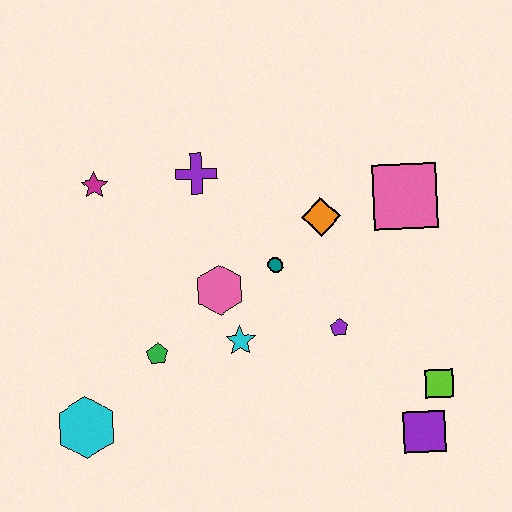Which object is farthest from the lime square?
The magenta star is farthest from the lime square.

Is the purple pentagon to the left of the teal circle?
No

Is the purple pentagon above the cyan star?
Yes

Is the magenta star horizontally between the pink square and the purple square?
No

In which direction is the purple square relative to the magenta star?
The purple square is to the right of the magenta star.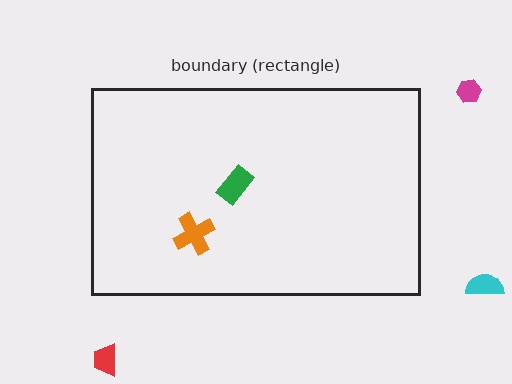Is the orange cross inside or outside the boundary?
Inside.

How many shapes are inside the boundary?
2 inside, 3 outside.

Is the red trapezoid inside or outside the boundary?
Outside.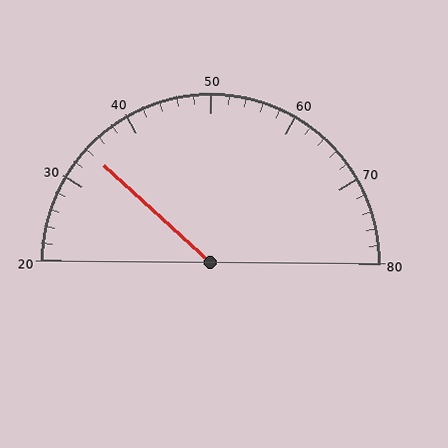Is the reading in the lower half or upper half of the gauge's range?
The reading is in the lower half of the range (20 to 80).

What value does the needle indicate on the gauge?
The needle indicates approximately 34.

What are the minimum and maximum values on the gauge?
The gauge ranges from 20 to 80.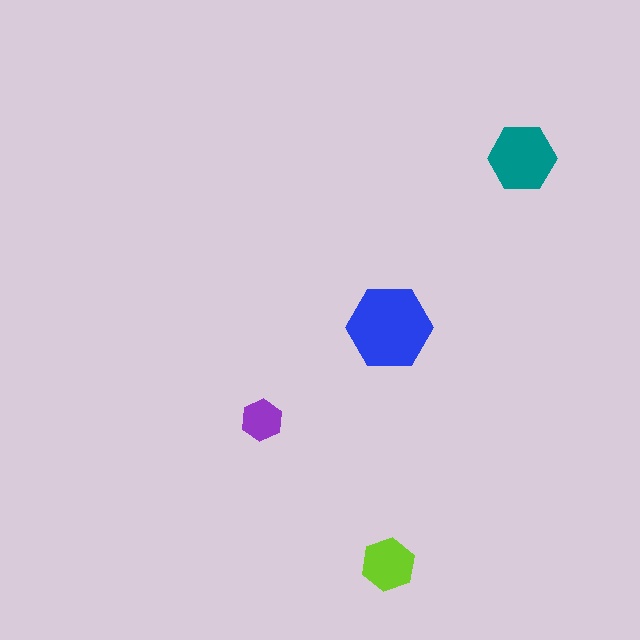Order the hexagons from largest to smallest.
the blue one, the teal one, the lime one, the purple one.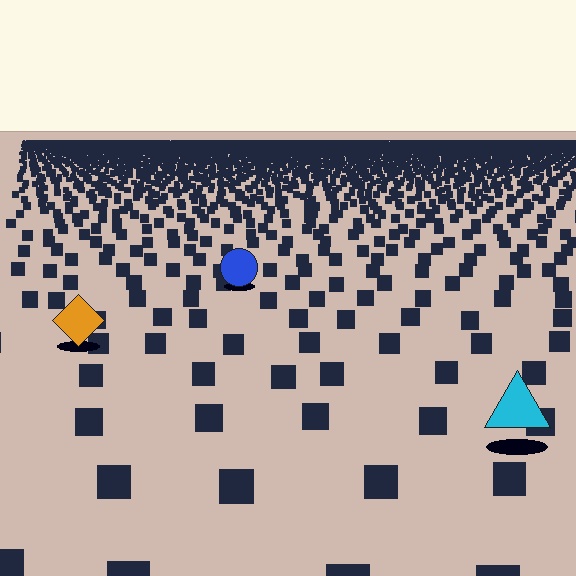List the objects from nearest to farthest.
From nearest to farthest: the cyan triangle, the orange diamond, the blue circle.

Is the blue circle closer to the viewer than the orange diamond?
No. The orange diamond is closer — you can tell from the texture gradient: the ground texture is coarser near it.